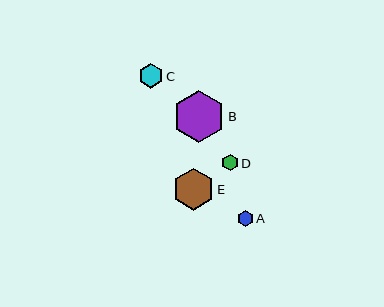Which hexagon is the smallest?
Hexagon A is the smallest with a size of approximately 16 pixels.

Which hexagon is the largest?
Hexagon B is the largest with a size of approximately 53 pixels.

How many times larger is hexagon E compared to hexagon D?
Hexagon E is approximately 2.6 times the size of hexagon D.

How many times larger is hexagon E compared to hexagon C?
Hexagon E is approximately 1.7 times the size of hexagon C.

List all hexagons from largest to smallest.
From largest to smallest: B, E, C, D, A.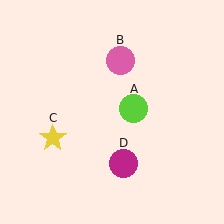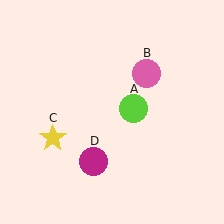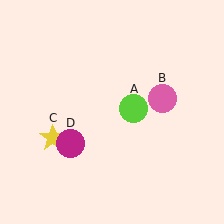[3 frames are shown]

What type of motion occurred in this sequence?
The pink circle (object B), magenta circle (object D) rotated clockwise around the center of the scene.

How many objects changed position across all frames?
2 objects changed position: pink circle (object B), magenta circle (object D).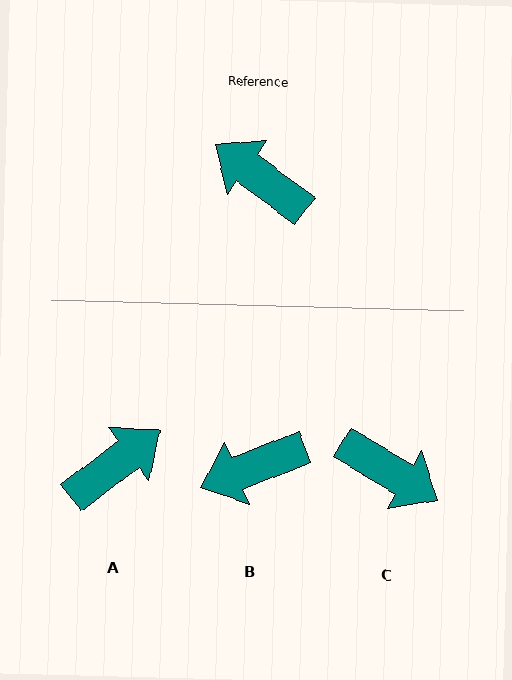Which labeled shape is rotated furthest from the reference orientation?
C, about 174 degrees away.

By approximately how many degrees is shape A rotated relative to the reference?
Approximately 106 degrees clockwise.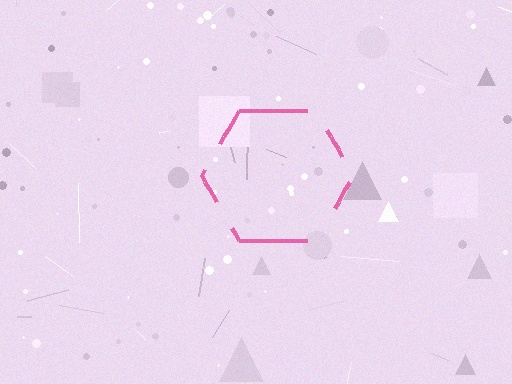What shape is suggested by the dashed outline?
The dashed outline suggests a hexagon.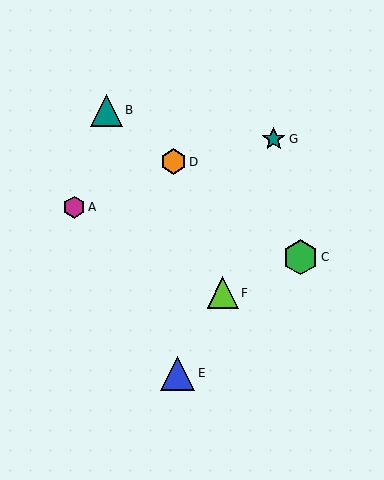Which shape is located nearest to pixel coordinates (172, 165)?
The orange hexagon (labeled D) at (174, 162) is nearest to that location.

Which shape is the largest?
The green hexagon (labeled C) is the largest.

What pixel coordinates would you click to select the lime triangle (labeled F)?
Click at (223, 293) to select the lime triangle F.